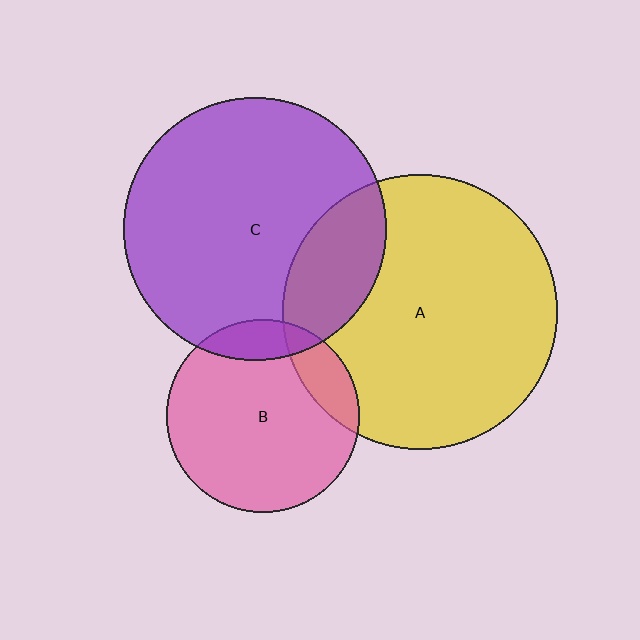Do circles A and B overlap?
Yes.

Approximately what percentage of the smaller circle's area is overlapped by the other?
Approximately 15%.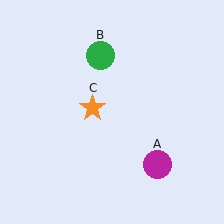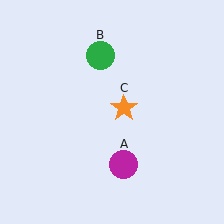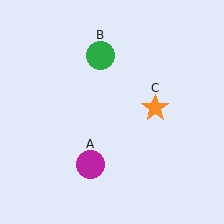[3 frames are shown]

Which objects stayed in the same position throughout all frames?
Green circle (object B) remained stationary.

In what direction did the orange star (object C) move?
The orange star (object C) moved right.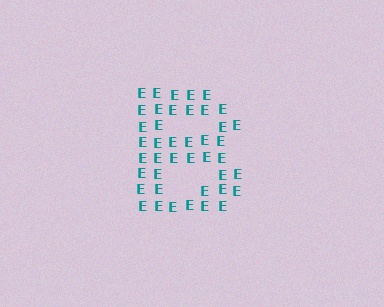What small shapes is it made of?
It is made of small letter E's.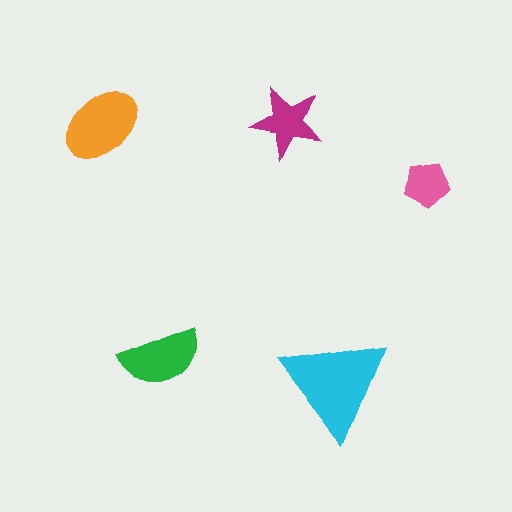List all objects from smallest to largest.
The pink pentagon, the magenta star, the green semicircle, the orange ellipse, the cyan triangle.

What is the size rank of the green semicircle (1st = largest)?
3rd.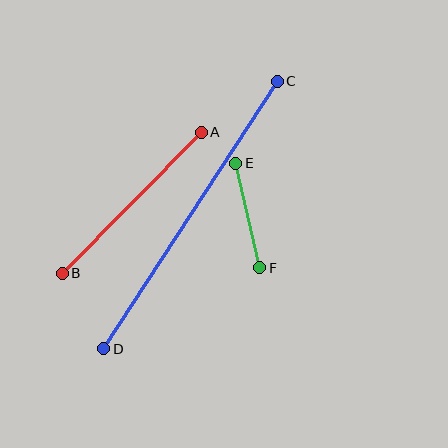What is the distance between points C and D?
The distance is approximately 319 pixels.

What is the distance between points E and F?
The distance is approximately 107 pixels.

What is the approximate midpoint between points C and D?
The midpoint is at approximately (191, 215) pixels.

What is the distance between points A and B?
The distance is approximately 198 pixels.